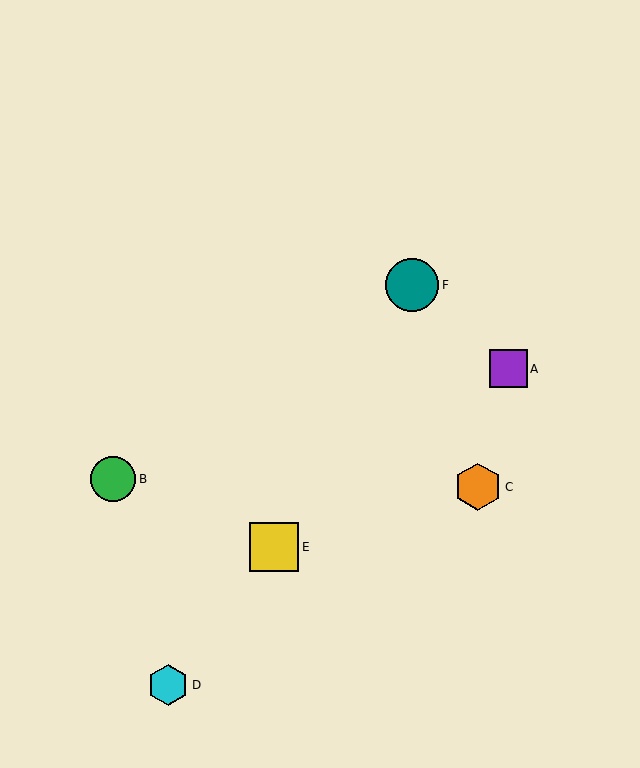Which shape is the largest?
The teal circle (labeled F) is the largest.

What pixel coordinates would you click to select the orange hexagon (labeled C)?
Click at (478, 487) to select the orange hexagon C.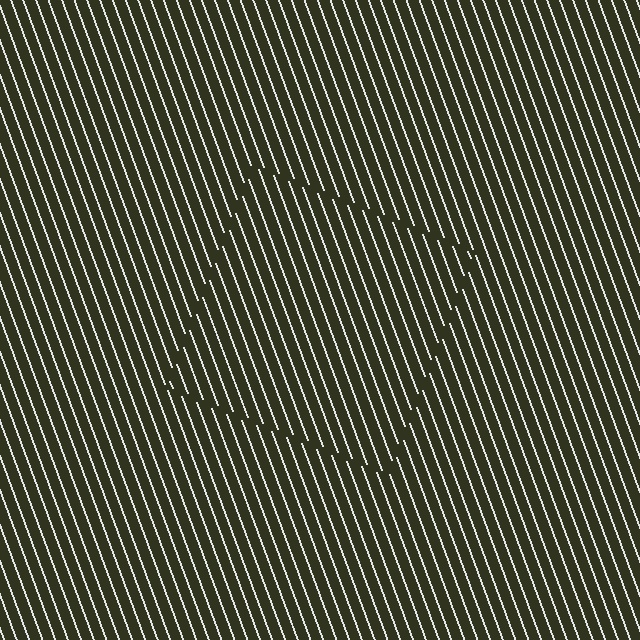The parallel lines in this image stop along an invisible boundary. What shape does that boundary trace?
An illusory square. The interior of the shape contains the same grating, shifted by half a period — the contour is defined by the phase discontinuity where line-ends from the inner and outer gratings abut.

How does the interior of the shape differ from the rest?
The interior of the shape contains the same grating, shifted by half a period — the contour is defined by the phase discontinuity where line-ends from the inner and outer gratings abut.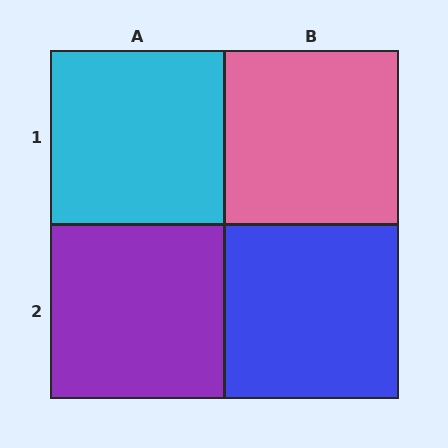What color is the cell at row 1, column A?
Cyan.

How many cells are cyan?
1 cell is cyan.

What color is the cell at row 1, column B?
Pink.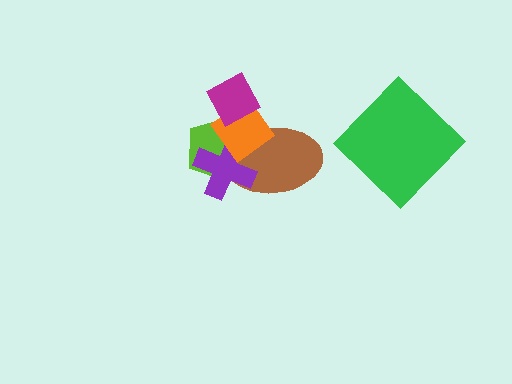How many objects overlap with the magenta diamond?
2 objects overlap with the magenta diamond.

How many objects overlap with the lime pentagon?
4 objects overlap with the lime pentagon.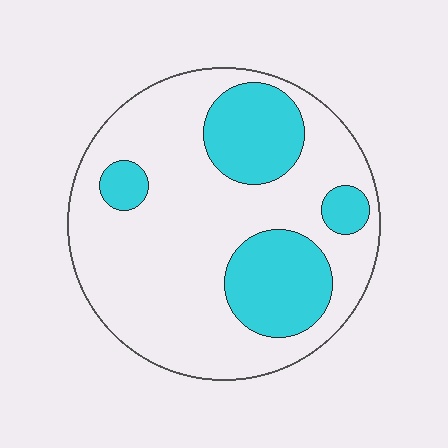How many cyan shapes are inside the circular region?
4.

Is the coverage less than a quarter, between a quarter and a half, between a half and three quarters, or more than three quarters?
Between a quarter and a half.